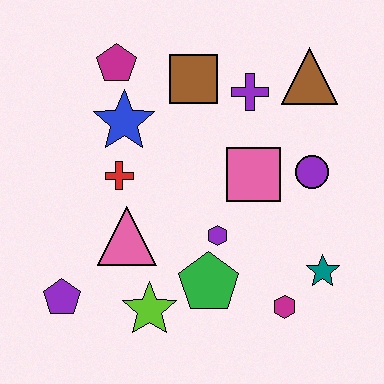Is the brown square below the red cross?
No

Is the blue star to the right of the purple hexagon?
No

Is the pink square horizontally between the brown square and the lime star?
No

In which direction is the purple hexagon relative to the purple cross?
The purple hexagon is below the purple cross.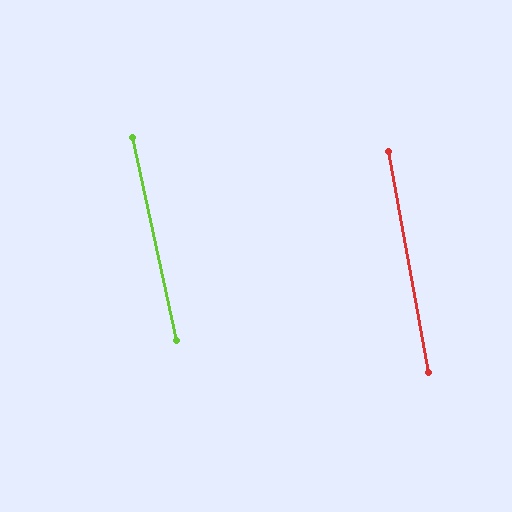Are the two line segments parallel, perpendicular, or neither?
Parallel — their directions differ by only 1.6°.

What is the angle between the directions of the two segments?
Approximately 2 degrees.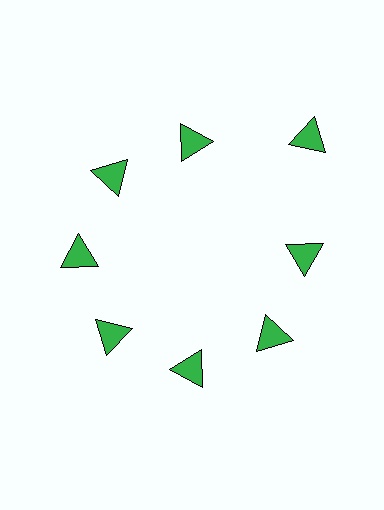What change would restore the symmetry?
The symmetry would be restored by moving it inward, back onto the ring so that all 8 triangles sit at equal angles and equal distance from the center.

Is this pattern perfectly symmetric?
No. The 8 green triangles are arranged in a ring, but one element near the 2 o'clock position is pushed outward from the center, breaking the 8-fold rotational symmetry.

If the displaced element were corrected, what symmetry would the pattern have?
It would have 8-fold rotational symmetry — the pattern would map onto itself every 45 degrees.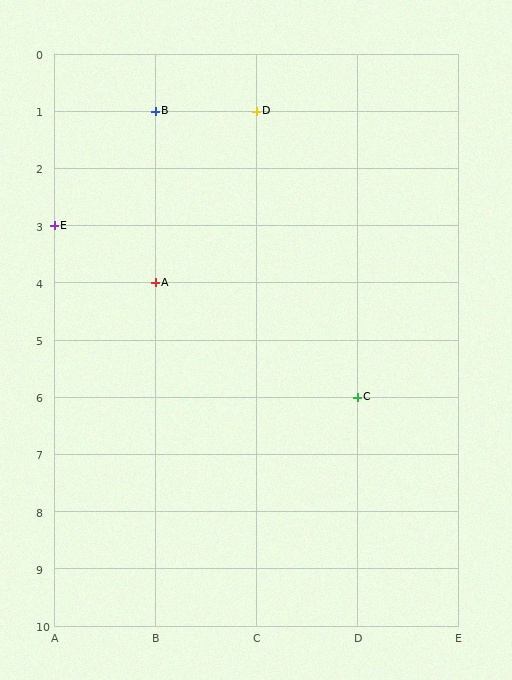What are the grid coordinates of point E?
Point E is at grid coordinates (A, 3).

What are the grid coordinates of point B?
Point B is at grid coordinates (B, 1).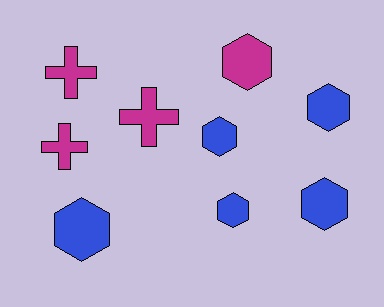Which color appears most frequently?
Blue, with 5 objects.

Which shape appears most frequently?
Hexagon, with 6 objects.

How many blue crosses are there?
There are no blue crosses.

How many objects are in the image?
There are 9 objects.